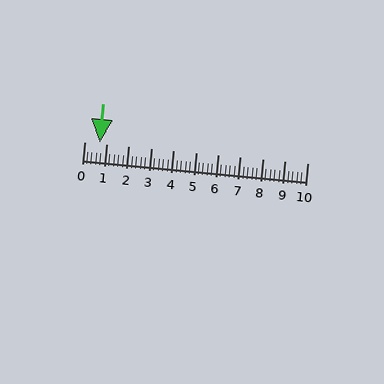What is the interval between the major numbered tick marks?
The major tick marks are spaced 1 units apart.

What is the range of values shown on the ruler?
The ruler shows values from 0 to 10.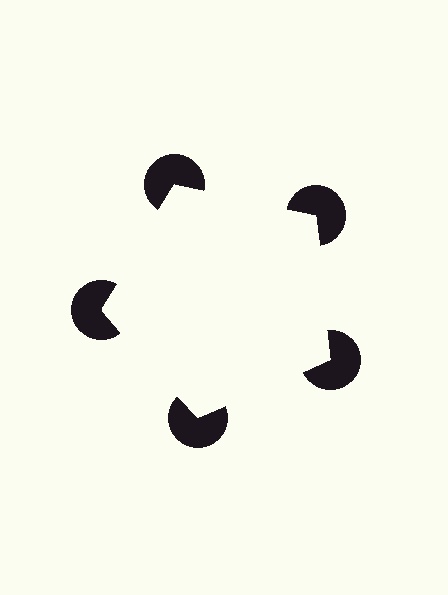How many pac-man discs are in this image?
There are 5 — one at each vertex of the illusory pentagon.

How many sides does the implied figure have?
5 sides.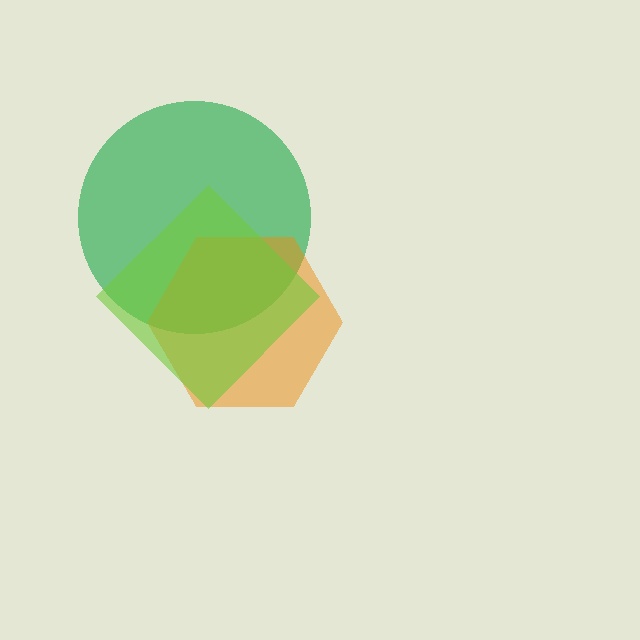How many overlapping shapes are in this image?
There are 3 overlapping shapes in the image.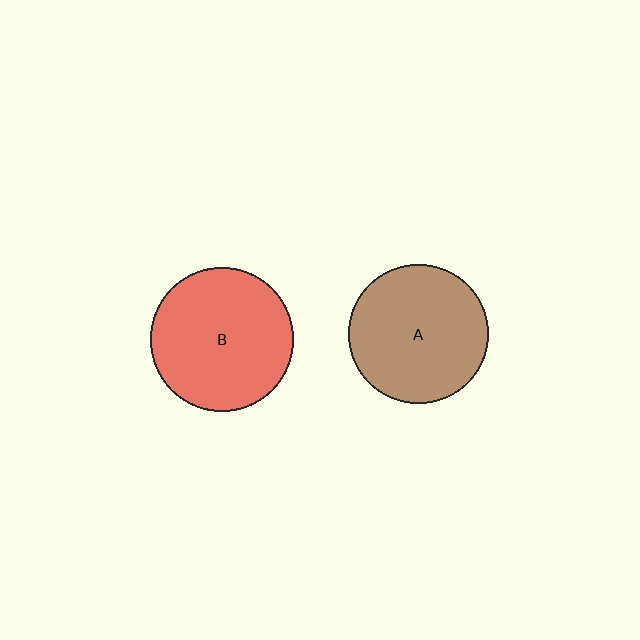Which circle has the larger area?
Circle B (red).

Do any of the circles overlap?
No, none of the circles overlap.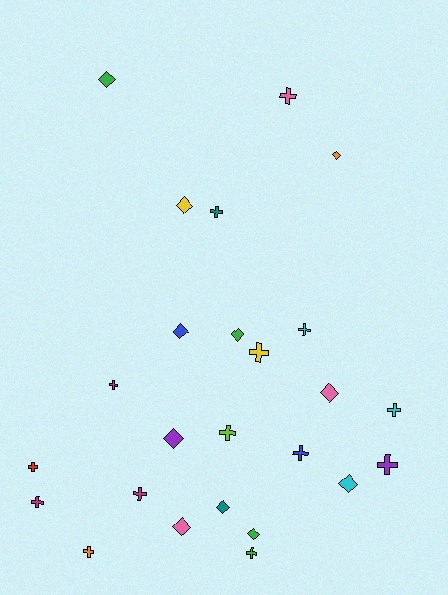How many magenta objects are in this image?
There are 3 magenta objects.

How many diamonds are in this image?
There are 11 diamonds.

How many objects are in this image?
There are 25 objects.